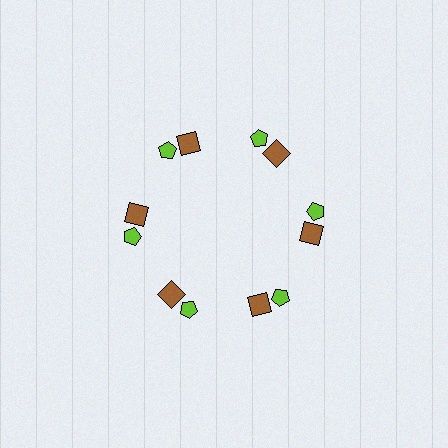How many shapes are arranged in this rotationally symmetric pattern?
There are 12 shapes, arranged in 6 groups of 2.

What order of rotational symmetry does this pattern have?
This pattern has 6-fold rotational symmetry.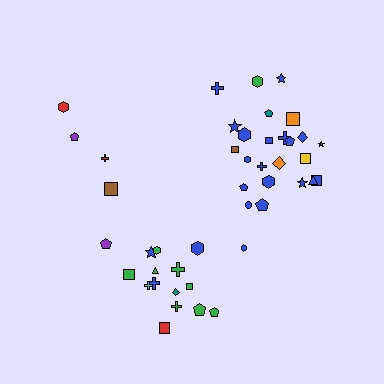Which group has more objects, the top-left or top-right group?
The top-right group.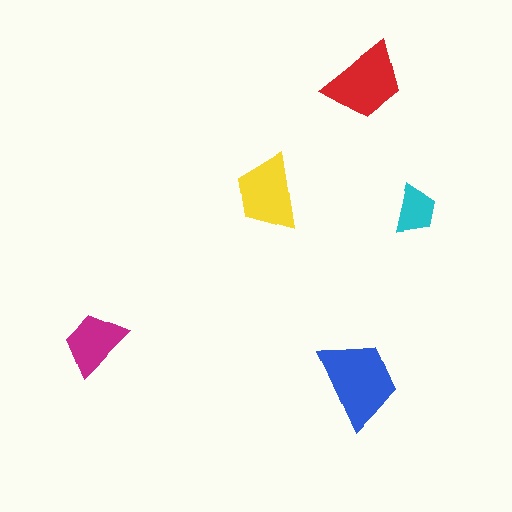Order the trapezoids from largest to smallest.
the blue one, the red one, the yellow one, the magenta one, the cyan one.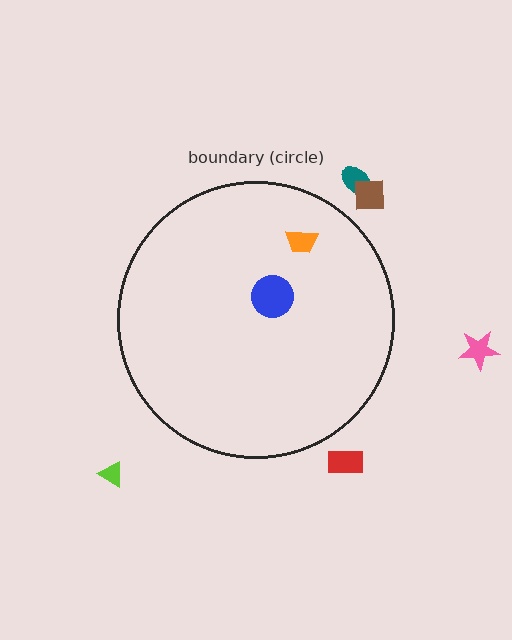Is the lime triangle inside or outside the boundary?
Outside.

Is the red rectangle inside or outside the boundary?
Outside.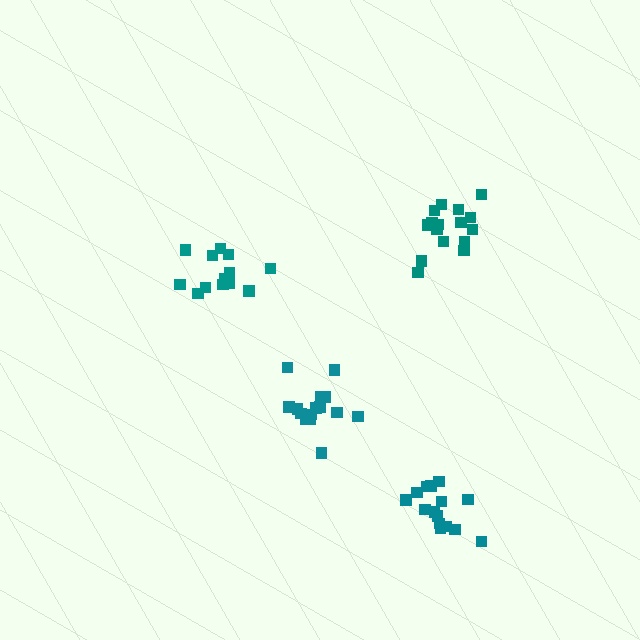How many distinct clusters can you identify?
There are 4 distinct clusters.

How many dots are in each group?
Group 1: 16 dots, Group 2: 15 dots, Group 3: 13 dots, Group 4: 15 dots (59 total).